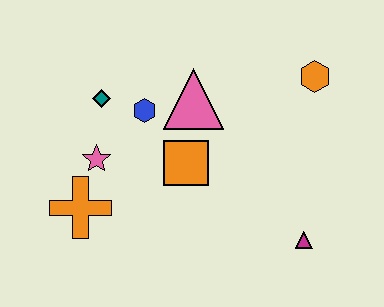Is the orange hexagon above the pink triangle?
Yes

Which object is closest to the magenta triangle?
The orange square is closest to the magenta triangle.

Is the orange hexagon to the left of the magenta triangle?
No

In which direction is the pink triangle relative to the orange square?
The pink triangle is above the orange square.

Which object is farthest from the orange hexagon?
The orange cross is farthest from the orange hexagon.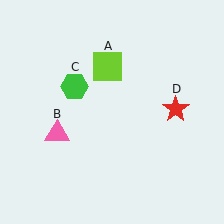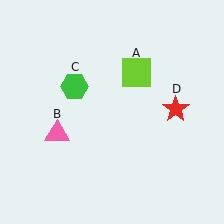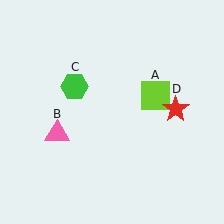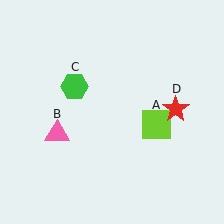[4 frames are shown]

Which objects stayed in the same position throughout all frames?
Pink triangle (object B) and green hexagon (object C) and red star (object D) remained stationary.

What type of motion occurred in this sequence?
The lime square (object A) rotated clockwise around the center of the scene.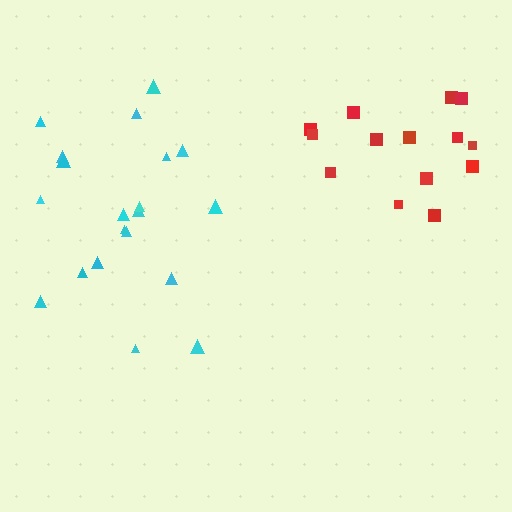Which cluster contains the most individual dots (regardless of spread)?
Cyan (20).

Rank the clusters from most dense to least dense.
red, cyan.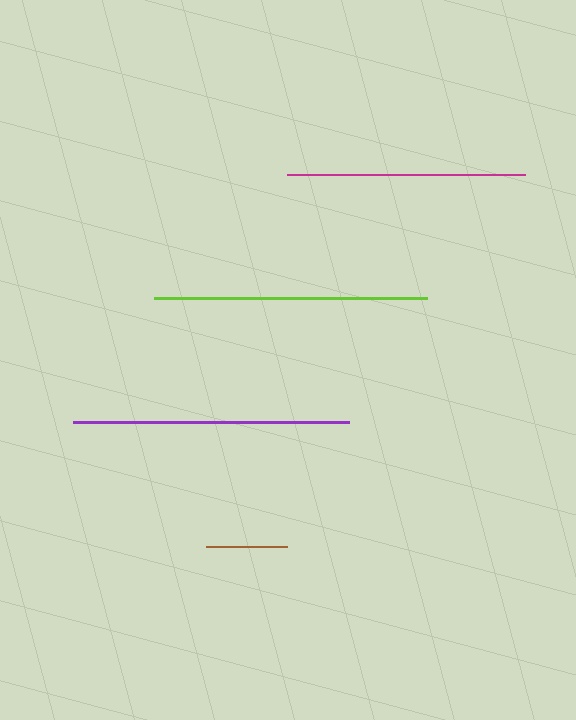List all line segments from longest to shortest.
From longest to shortest: purple, lime, magenta, brown.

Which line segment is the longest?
The purple line is the longest at approximately 275 pixels.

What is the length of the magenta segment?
The magenta segment is approximately 238 pixels long.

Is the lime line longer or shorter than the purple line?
The purple line is longer than the lime line.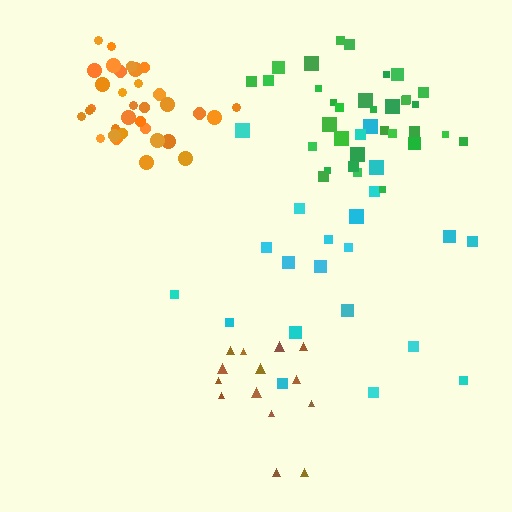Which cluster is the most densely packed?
Orange.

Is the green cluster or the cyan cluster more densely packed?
Green.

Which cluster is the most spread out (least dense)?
Cyan.